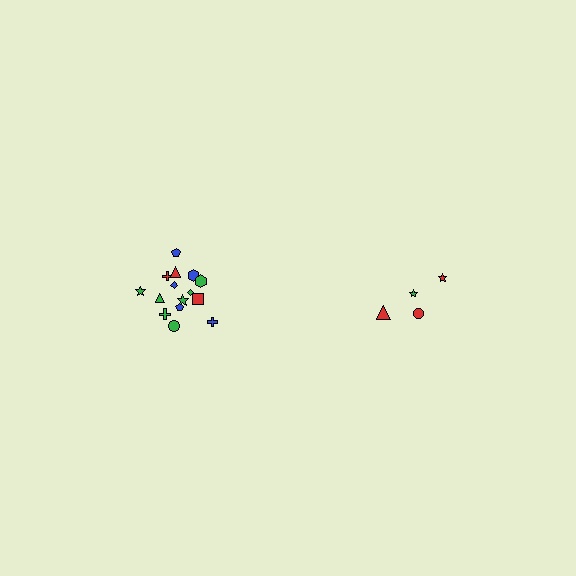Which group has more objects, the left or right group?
The left group.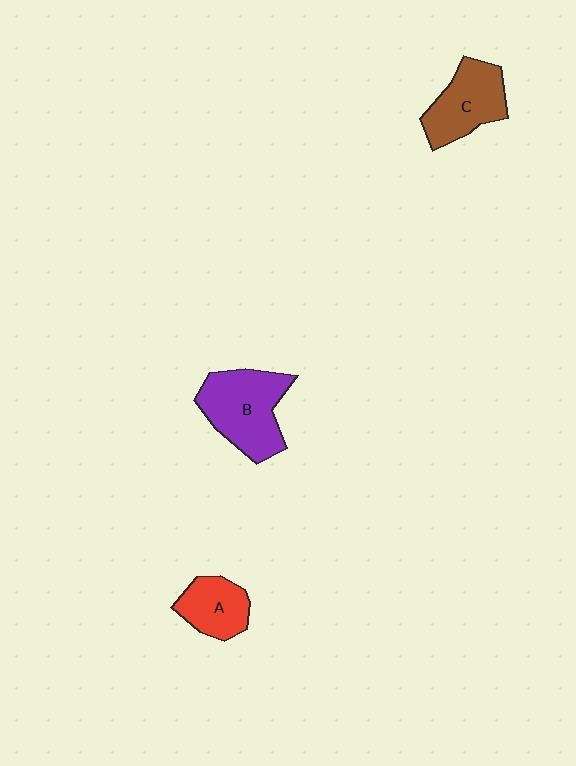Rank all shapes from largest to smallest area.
From largest to smallest: B (purple), C (brown), A (red).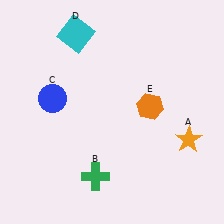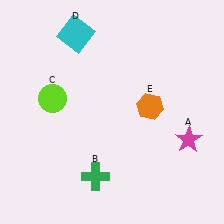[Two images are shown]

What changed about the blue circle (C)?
In Image 1, C is blue. In Image 2, it changed to lime.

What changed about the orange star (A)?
In Image 1, A is orange. In Image 2, it changed to magenta.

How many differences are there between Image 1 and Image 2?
There are 2 differences between the two images.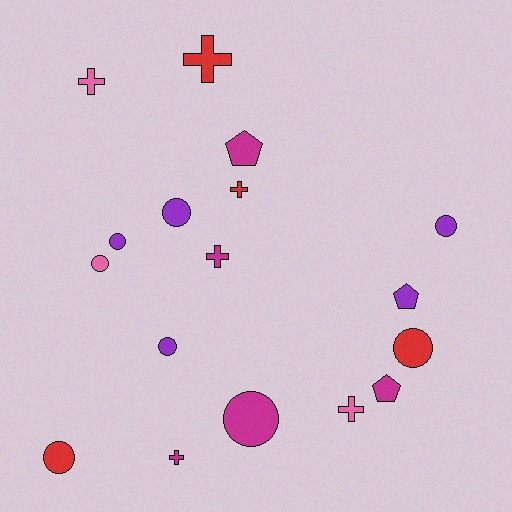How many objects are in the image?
There are 17 objects.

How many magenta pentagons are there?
There are 2 magenta pentagons.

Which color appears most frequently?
Purple, with 5 objects.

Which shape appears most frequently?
Circle, with 8 objects.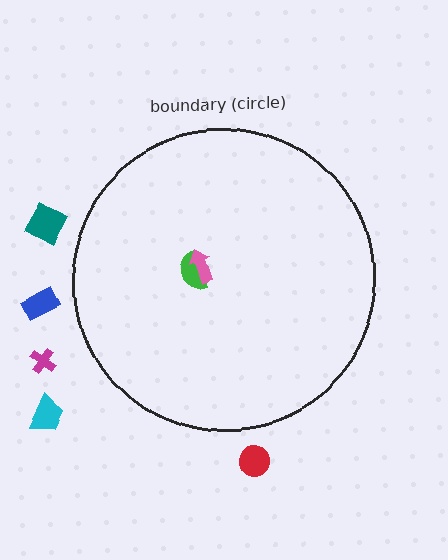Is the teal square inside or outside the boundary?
Outside.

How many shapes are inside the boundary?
2 inside, 5 outside.